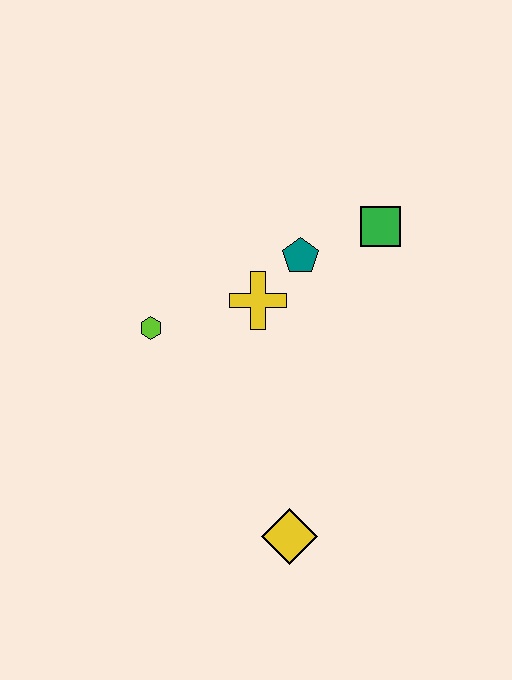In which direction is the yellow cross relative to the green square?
The yellow cross is to the left of the green square.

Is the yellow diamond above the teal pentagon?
No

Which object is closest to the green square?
The teal pentagon is closest to the green square.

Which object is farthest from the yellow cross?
The yellow diamond is farthest from the yellow cross.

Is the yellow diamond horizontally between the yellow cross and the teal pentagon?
Yes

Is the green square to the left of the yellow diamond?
No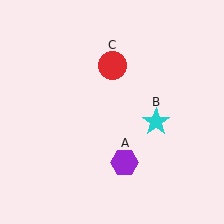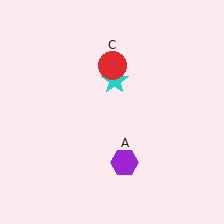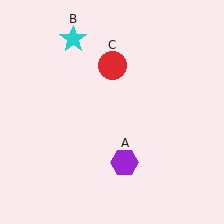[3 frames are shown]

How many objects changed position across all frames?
1 object changed position: cyan star (object B).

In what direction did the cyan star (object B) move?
The cyan star (object B) moved up and to the left.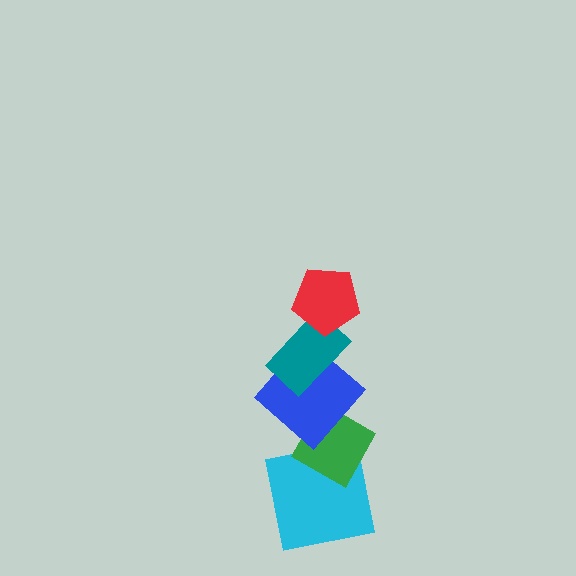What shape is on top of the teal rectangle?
The red pentagon is on top of the teal rectangle.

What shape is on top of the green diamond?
The blue diamond is on top of the green diamond.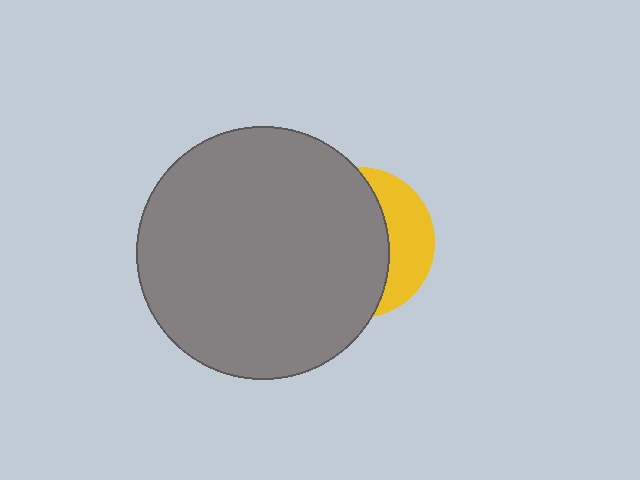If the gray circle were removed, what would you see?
You would see the complete yellow circle.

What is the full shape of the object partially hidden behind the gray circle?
The partially hidden object is a yellow circle.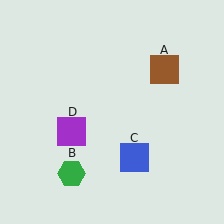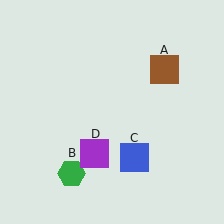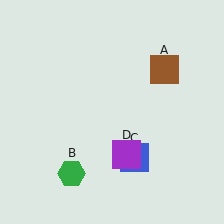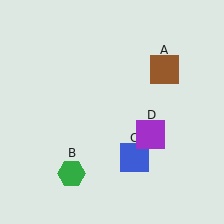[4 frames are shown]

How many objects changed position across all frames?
1 object changed position: purple square (object D).